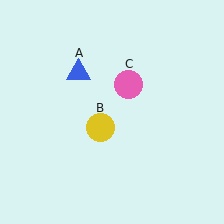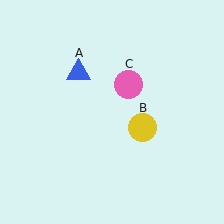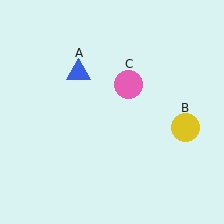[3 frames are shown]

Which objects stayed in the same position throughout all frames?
Blue triangle (object A) and pink circle (object C) remained stationary.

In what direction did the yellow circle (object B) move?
The yellow circle (object B) moved right.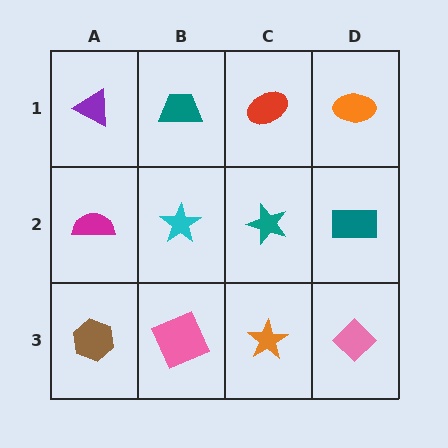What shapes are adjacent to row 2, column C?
A red ellipse (row 1, column C), an orange star (row 3, column C), a cyan star (row 2, column B), a teal rectangle (row 2, column D).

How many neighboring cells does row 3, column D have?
2.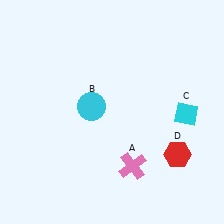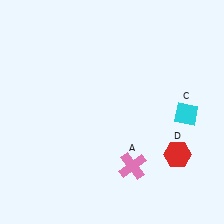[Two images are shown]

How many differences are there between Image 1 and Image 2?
There is 1 difference between the two images.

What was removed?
The cyan circle (B) was removed in Image 2.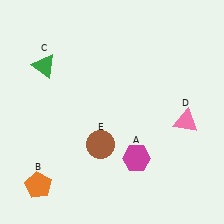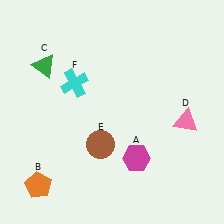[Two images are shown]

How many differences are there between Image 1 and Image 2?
There is 1 difference between the two images.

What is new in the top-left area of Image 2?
A cyan cross (F) was added in the top-left area of Image 2.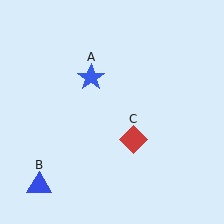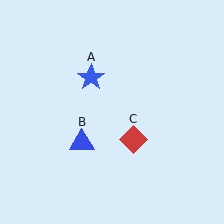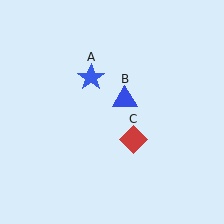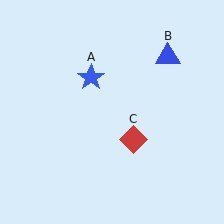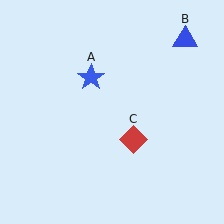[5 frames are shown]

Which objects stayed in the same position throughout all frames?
Blue star (object A) and red diamond (object C) remained stationary.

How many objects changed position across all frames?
1 object changed position: blue triangle (object B).